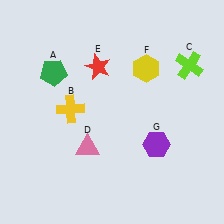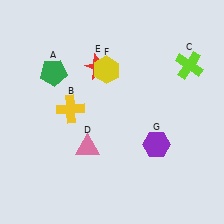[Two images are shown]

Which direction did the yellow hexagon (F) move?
The yellow hexagon (F) moved left.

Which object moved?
The yellow hexagon (F) moved left.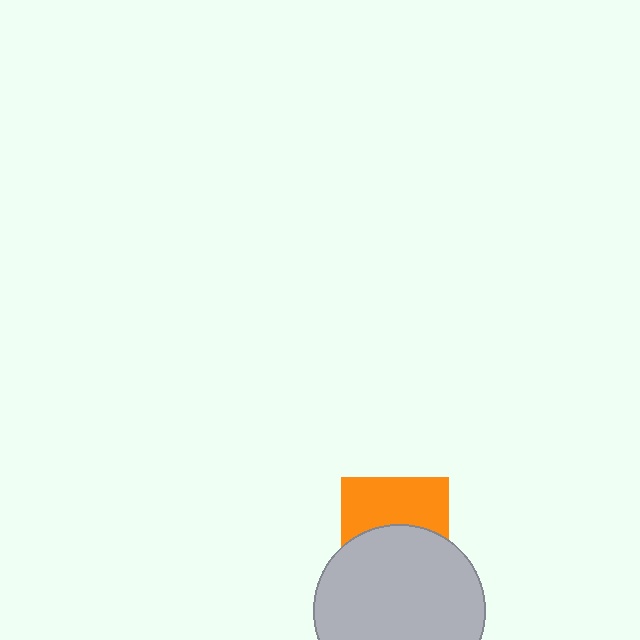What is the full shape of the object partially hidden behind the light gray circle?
The partially hidden object is an orange square.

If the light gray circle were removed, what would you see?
You would see the complete orange square.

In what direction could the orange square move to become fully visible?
The orange square could move up. That would shift it out from behind the light gray circle entirely.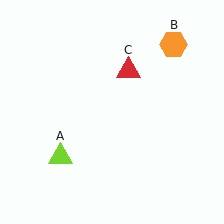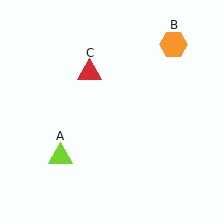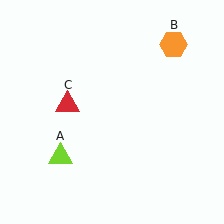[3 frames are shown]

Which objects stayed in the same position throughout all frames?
Lime triangle (object A) and orange hexagon (object B) remained stationary.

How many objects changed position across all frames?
1 object changed position: red triangle (object C).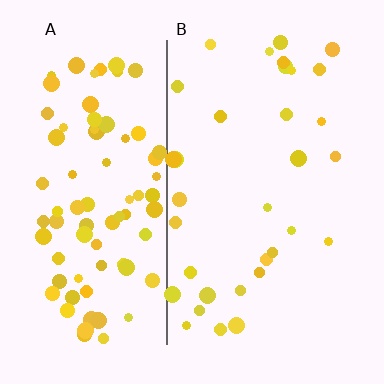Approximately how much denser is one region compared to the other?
Approximately 2.6× — region A over region B.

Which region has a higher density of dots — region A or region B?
A (the left).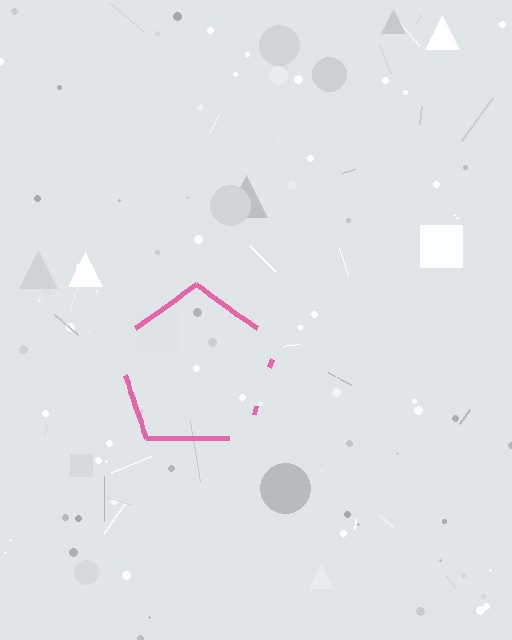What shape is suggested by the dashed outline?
The dashed outline suggests a pentagon.